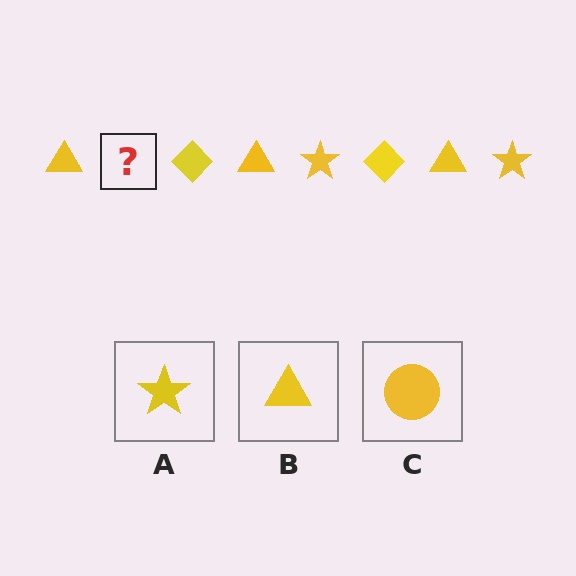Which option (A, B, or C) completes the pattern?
A.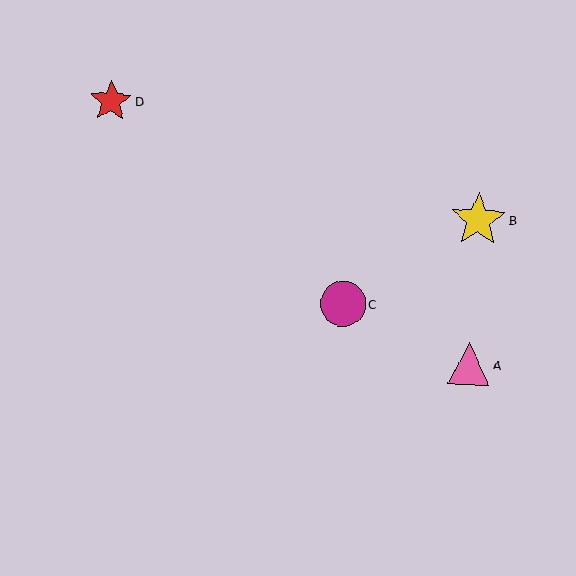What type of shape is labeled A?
Shape A is a pink triangle.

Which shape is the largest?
The yellow star (labeled B) is the largest.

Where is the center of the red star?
The center of the red star is at (111, 101).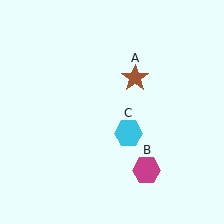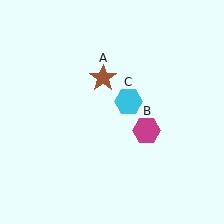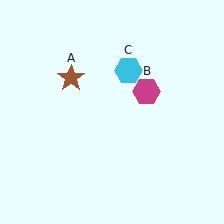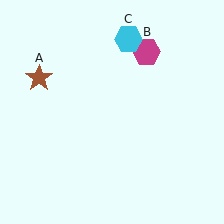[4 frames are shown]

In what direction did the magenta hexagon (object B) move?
The magenta hexagon (object B) moved up.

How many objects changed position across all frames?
3 objects changed position: brown star (object A), magenta hexagon (object B), cyan hexagon (object C).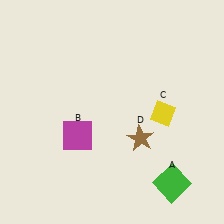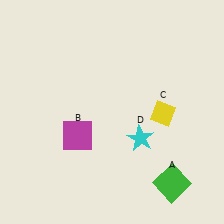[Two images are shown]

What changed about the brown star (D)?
In Image 1, D is brown. In Image 2, it changed to cyan.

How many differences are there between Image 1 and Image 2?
There is 1 difference between the two images.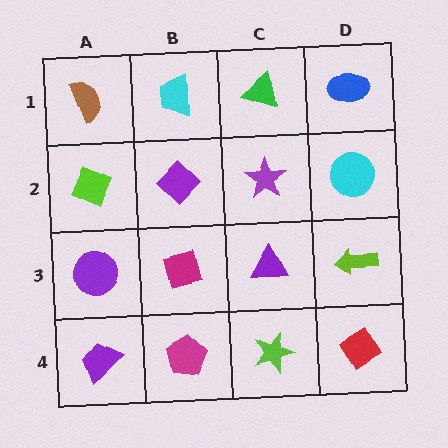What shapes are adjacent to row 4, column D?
A lime arrow (row 3, column D), a lime star (row 4, column C).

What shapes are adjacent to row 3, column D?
A cyan circle (row 2, column D), a red diamond (row 4, column D), a purple triangle (row 3, column C).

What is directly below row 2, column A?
A purple circle.